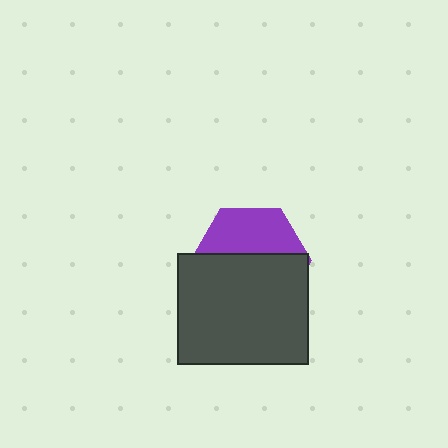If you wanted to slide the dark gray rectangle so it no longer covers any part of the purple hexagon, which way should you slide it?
Slide it down — that is the most direct way to separate the two shapes.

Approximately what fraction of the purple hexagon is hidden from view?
Roughly 58% of the purple hexagon is hidden behind the dark gray rectangle.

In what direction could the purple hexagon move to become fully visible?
The purple hexagon could move up. That would shift it out from behind the dark gray rectangle entirely.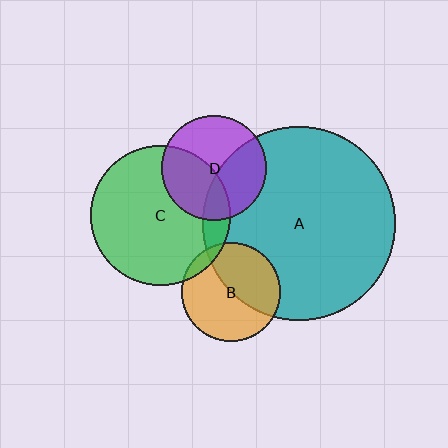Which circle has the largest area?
Circle A (teal).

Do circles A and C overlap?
Yes.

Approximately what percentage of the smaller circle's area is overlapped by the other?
Approximately 10%.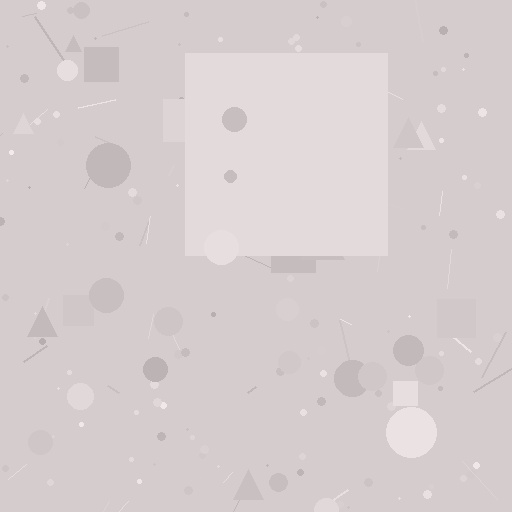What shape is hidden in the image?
A square is hidden in the image.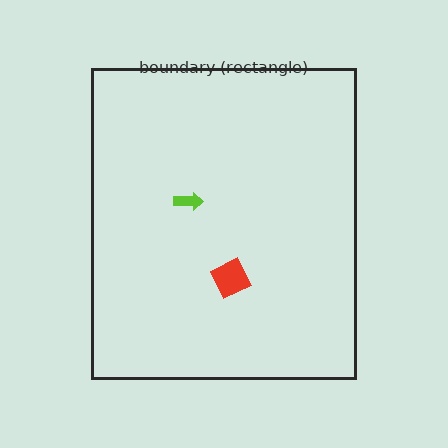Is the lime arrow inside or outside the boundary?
Inside.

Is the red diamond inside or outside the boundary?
Inside.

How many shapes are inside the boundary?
2 inside, 0 outside.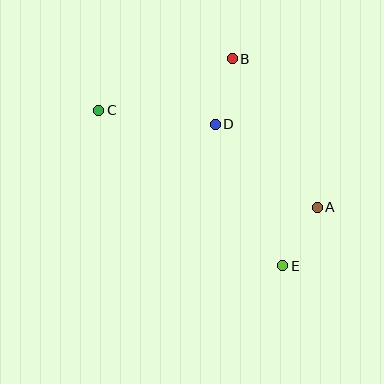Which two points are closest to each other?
Points A and E are closest to each other.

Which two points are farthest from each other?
Points C and E are farthest from each other.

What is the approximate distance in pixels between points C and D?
The distance between C and D is approximately 117 pixels.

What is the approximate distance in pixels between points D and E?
The distance between D and E is approximately 157 pixels.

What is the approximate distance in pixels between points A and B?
The distance between A and B is approximately 171 pixels.